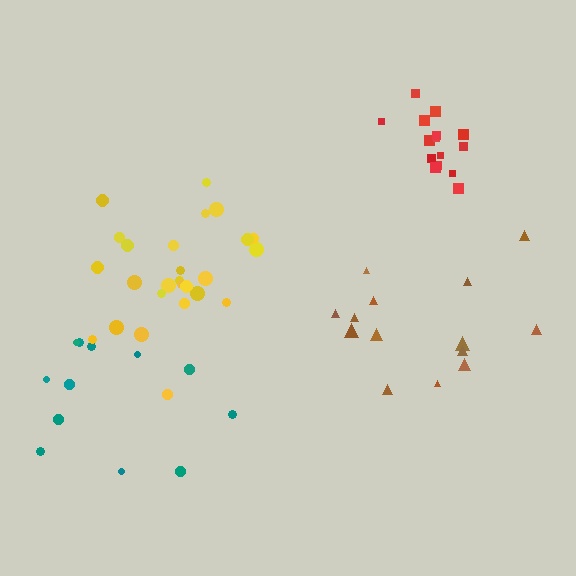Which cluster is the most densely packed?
Red.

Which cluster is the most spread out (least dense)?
Teal.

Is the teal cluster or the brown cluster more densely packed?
Brown.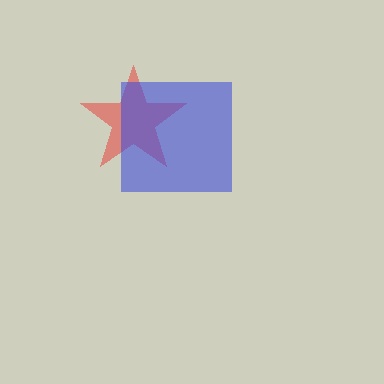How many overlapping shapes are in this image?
There are 2 overlapping shapes in the image.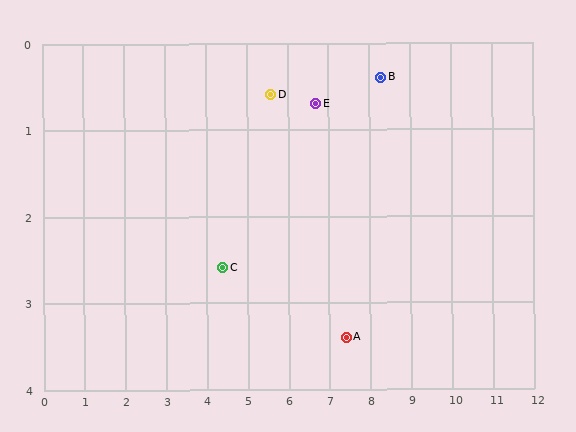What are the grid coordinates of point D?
Point D is at approximately (5.6, 0.6).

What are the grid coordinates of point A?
Point A is at approximately (7.4, 3.4).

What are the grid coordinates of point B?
Point B is at approximately (8.3, 0.4).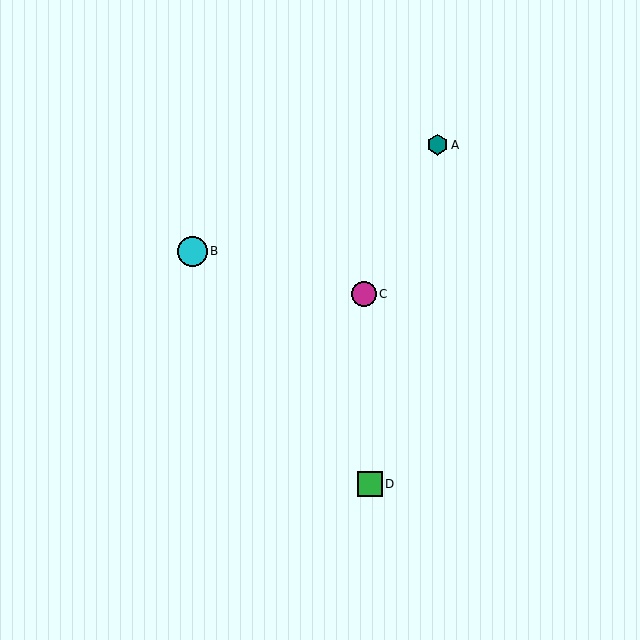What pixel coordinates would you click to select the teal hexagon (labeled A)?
Click at (438, 145) to select the teal hexagon A.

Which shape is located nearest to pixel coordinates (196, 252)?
The cyan circle (labeled B) at (192, 251) is nearest to that location.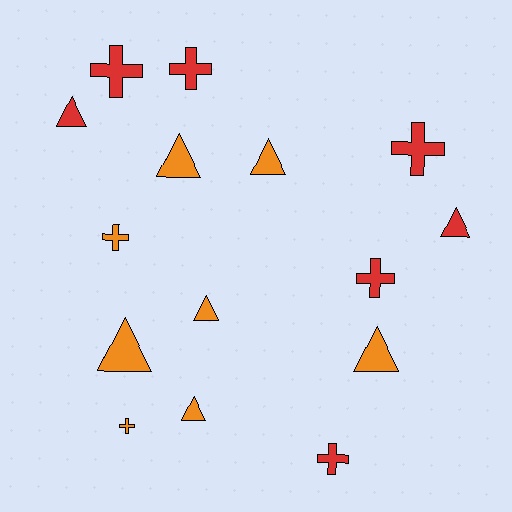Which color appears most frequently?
Orange, with 8 objects.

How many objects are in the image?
There are 15 objects.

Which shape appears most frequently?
Triangle, with 8 objects.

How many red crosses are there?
There are 5 red crosses.